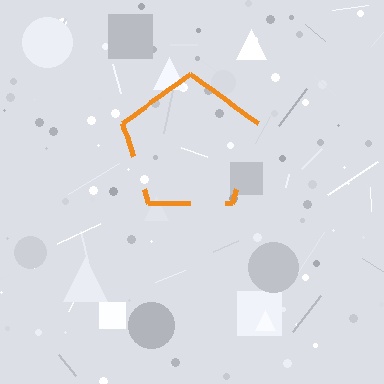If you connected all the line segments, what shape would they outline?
They would outline a pentagon.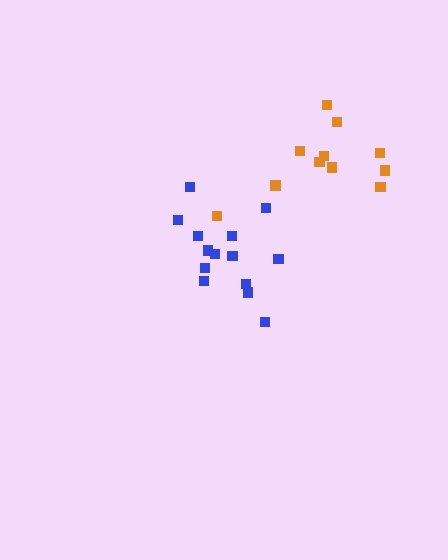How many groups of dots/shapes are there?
There are 2 groups.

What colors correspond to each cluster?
The clusters are colored: blue, orange.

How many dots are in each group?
Group 1: 14 dots, Group 2: 11 dots (25 total).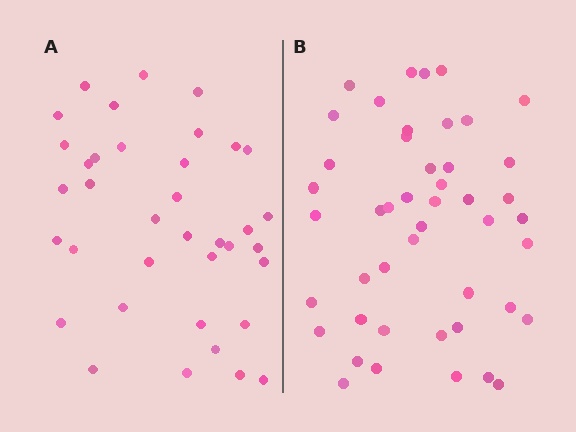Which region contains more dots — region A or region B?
Region B (the right region) has more dots.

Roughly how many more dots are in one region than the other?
Region B has roughly 8 or so more dots than region A.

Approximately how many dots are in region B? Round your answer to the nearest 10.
About 50 dots. (The exact count is 46, which rounds to 50.)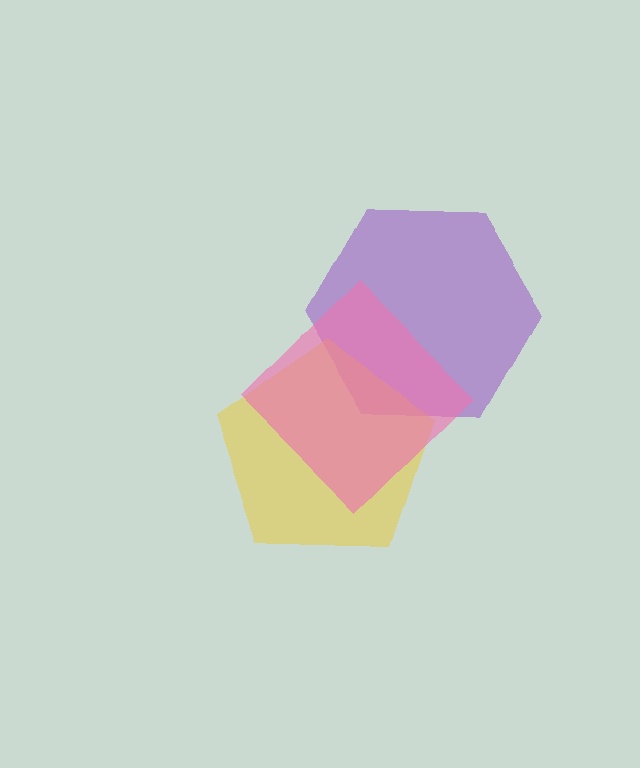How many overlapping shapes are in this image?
There are 3 overlapping shapes in the image.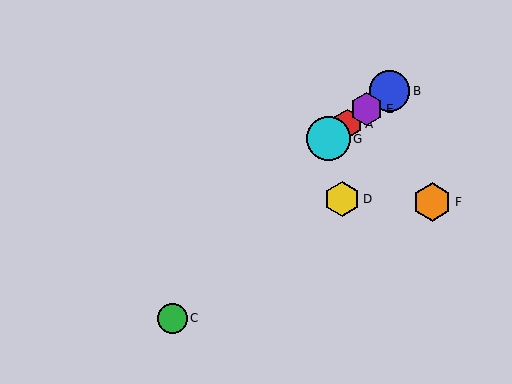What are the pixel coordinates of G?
Object G is at (328, 139).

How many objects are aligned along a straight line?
4 objects (A, B, E, G) are aligned along a straight line.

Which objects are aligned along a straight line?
Objects A, B, E, G are aligned along a straight line.